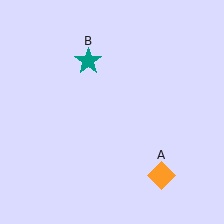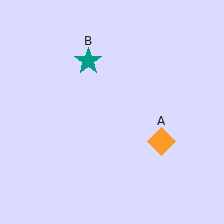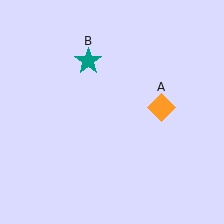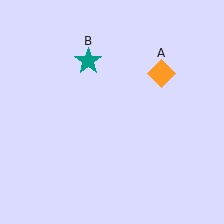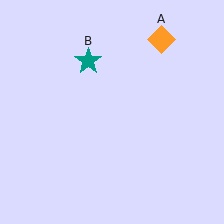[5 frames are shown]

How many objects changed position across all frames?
1 object changed position: orange diamond (object A).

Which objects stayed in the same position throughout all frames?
Teal star (object B) remained stationary.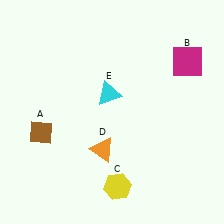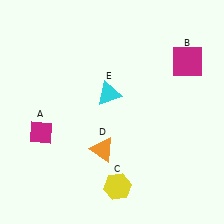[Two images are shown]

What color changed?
The diamond (A) changed from brown in Image 1 to magenta in Image 2.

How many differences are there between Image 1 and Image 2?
There is 1 difference between the two images.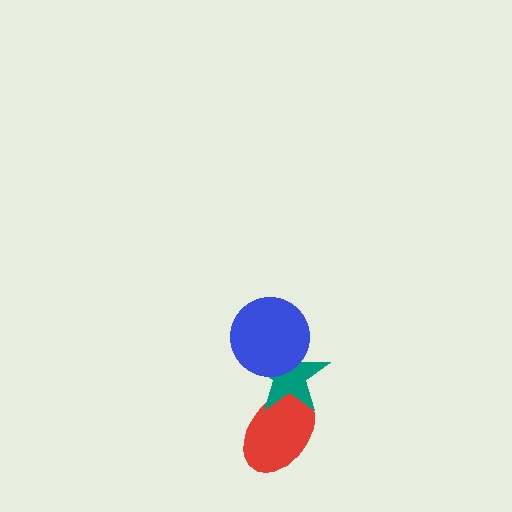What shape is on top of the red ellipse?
The teal star is on top of the red ellipse.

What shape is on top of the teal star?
The blue circle is on top of the teal star.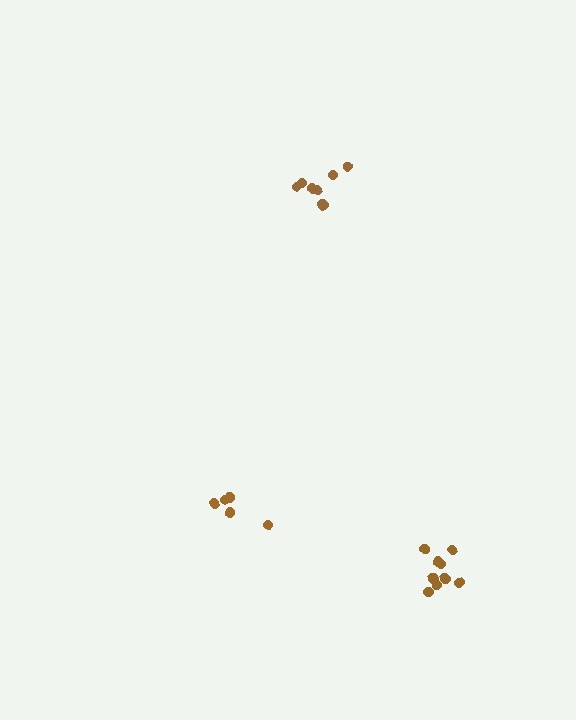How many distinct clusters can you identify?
There are 3 distinct clusters.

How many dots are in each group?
Group 1: 9 dots, Group 2: 5 dots, Group 3: 8 dots (22 total).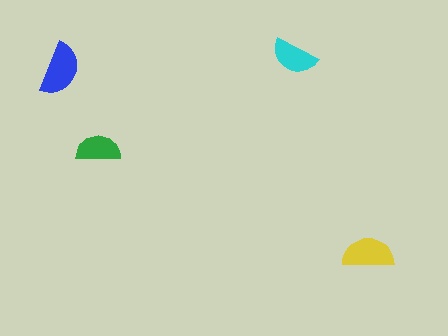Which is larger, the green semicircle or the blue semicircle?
The blue one.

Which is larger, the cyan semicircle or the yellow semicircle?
The yellow one.